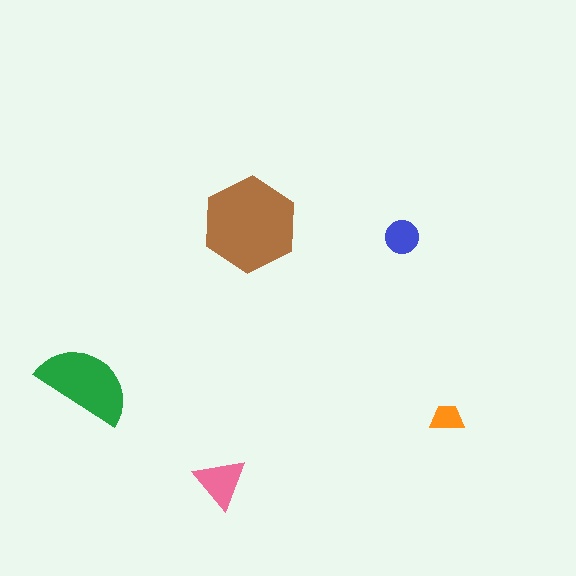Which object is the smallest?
The orange trapezoid.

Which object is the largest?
The brown hexagon.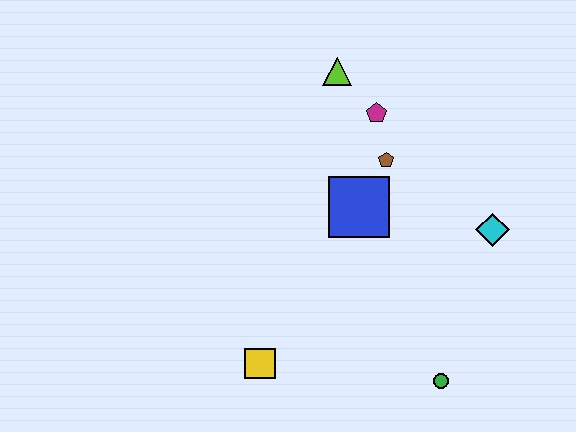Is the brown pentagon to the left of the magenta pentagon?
No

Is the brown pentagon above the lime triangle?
No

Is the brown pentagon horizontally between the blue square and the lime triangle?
No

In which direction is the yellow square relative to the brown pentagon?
The yellow square is below the brown pentagon.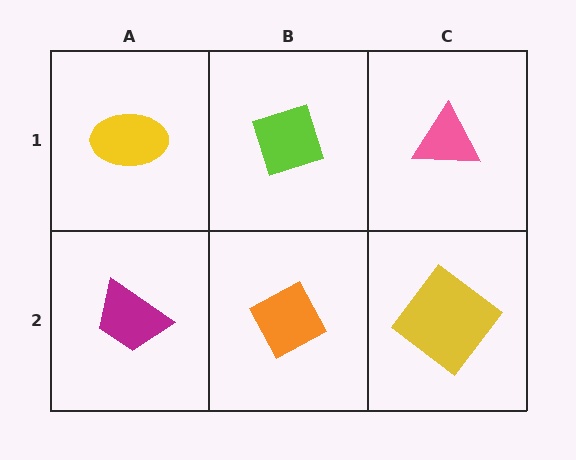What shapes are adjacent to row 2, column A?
A yellow ellipse (row 1, column A), an orange diamond (row 2, column B).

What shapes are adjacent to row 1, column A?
A magenta trapezoid (row 2, column A), a lime diamond (row 1, column B).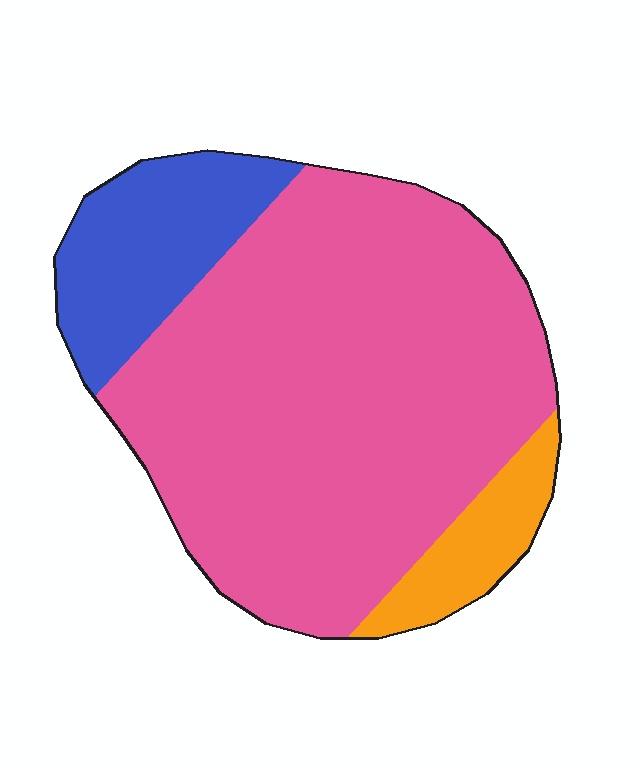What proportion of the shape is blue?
Blue covers roughly 15% of the shape.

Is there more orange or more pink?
Pink.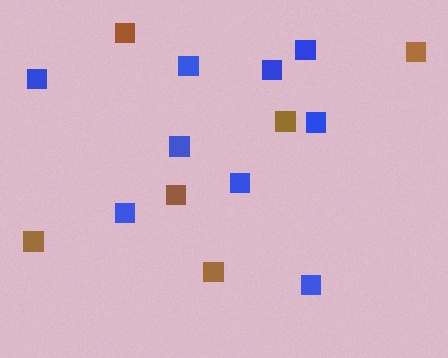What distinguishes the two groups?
There are 2 groups: one group of blue squares (9) and one group of brown squares (6).